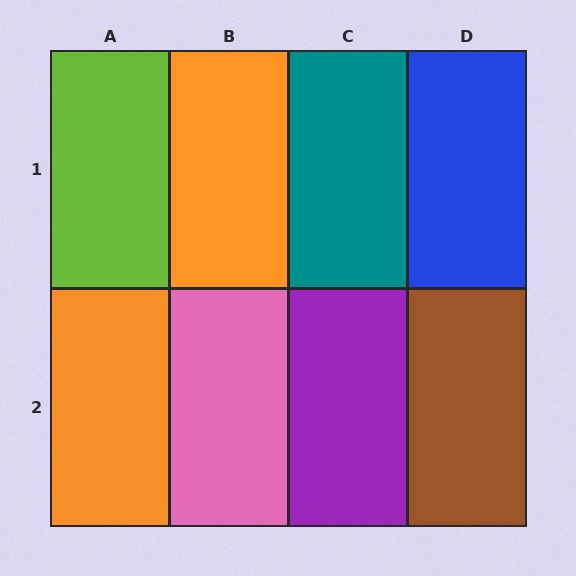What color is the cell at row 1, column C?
Teal.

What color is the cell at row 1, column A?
Lime.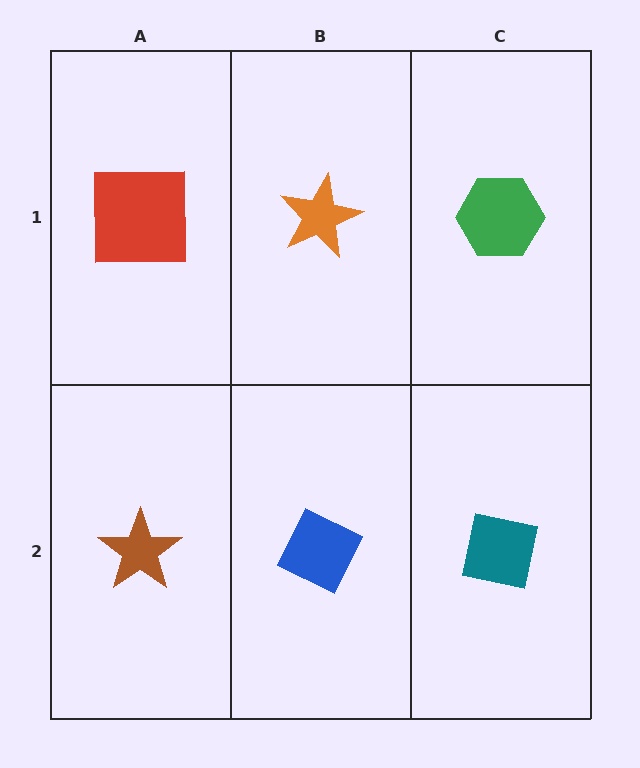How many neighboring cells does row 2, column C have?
2.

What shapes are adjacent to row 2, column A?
A red square (row 1, column A), a blue diamond (row 2, column B).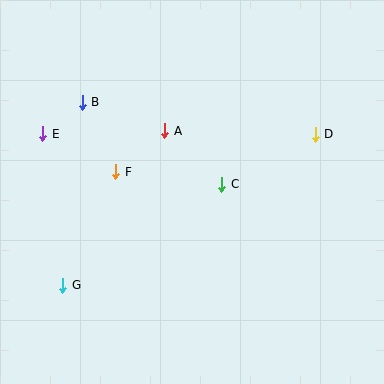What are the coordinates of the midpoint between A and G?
The midpoint between A and G is at (114, 208).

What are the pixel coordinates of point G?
Point G is at (63, 285).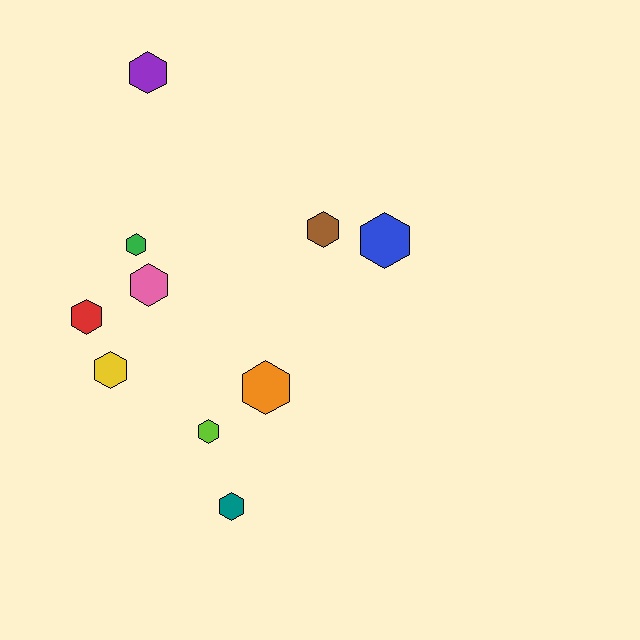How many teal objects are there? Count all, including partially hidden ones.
There is 1 teal object.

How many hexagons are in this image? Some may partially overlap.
There are 10 hexagons.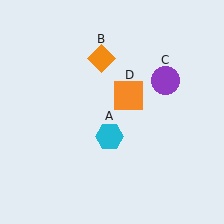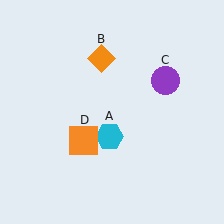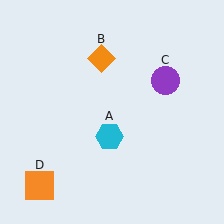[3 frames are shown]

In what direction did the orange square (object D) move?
The orange square (object D) moved down and to the left.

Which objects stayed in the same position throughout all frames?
Cyan hexagon (object A) and orange diamond (object B) and purple circle (object C) remained stationary.